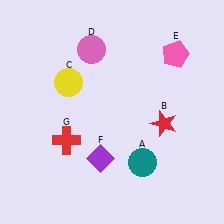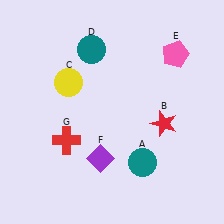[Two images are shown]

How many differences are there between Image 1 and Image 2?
There is 1 difference between the two images.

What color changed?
The circle (D) changed from pink in Image 1 to teal in Image 2.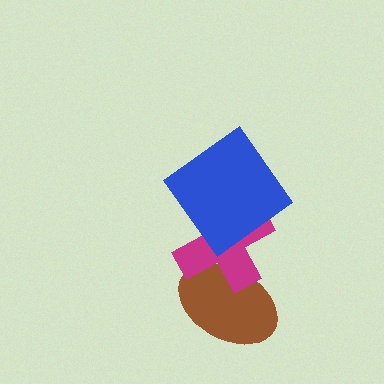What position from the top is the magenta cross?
The magenta cross is 2nd from the top.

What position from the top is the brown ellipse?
The brown ellipse is 3rd from the top.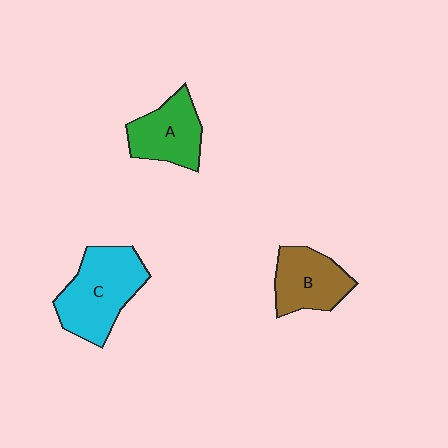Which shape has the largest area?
Shape C (cyan).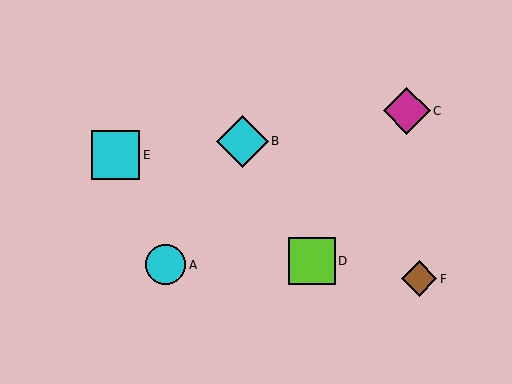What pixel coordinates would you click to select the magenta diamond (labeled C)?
Click at (407, 111) to select the magenta diamond C.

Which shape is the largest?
The cyan diamond (labeled B) is the largest.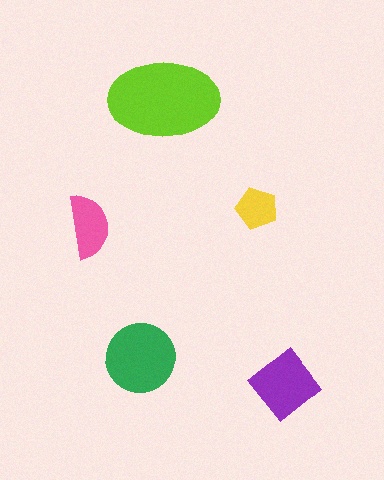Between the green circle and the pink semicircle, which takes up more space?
The green circle.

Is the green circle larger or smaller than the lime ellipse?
Smaller.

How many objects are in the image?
There are 5 objects in the image.